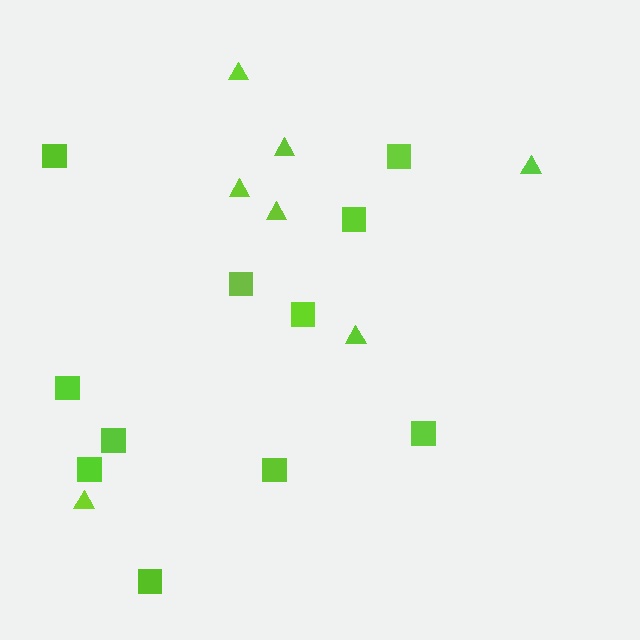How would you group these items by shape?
There are 2 groups: one group of triangles (7) and one group of squares (11).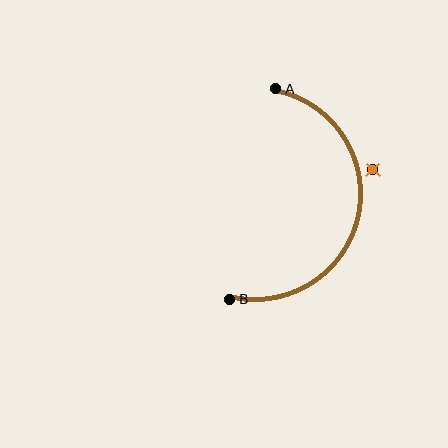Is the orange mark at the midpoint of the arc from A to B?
No — the orange mark does not lie on the arc at all. It sits slightly outside the curve.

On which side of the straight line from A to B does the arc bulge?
The arc bulges to the right of the straight line connecting A and B.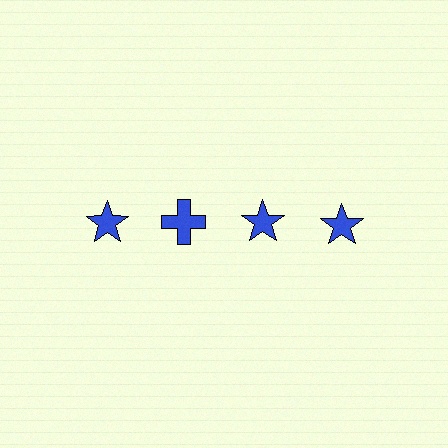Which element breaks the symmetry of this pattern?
The blue cross in the top row, second from left column breaks the symmetry. All other shapes are blue stars.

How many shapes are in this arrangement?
There are 4 shapes arranged in a grid pattern.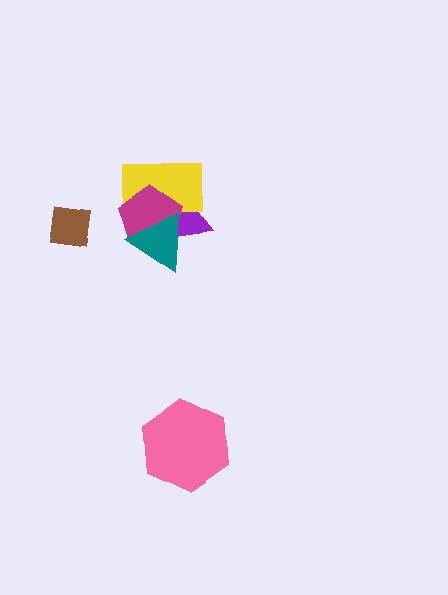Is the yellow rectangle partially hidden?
Yes, it is partially covered by another shape.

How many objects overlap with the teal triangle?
3 objects overlap with the teal triangle.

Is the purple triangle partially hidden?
Yes, it is partially covered by another shape.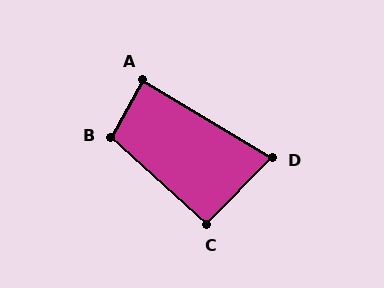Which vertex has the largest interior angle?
B, at approximately 104 degrees.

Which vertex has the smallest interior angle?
D, at approximately 76 degrees.